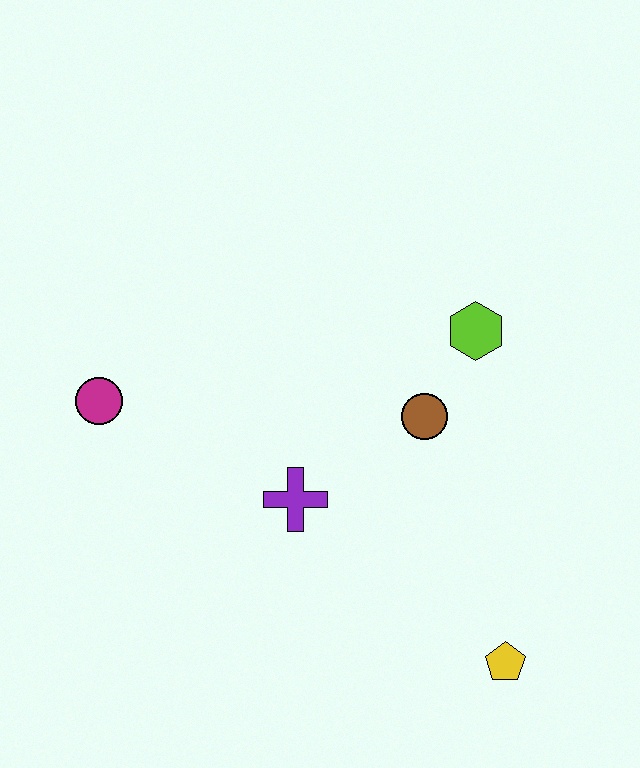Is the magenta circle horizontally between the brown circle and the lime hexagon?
No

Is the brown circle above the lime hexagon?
No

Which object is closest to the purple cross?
The brown circle is closest to the purple cross.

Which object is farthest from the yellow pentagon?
The magenta circle is farthest from the yellow pentagon.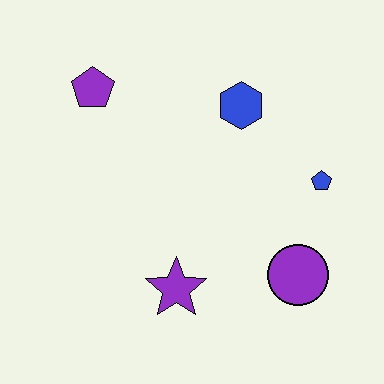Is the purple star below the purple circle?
Yes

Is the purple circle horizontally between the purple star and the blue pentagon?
Yes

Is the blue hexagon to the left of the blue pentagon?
Yes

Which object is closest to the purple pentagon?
The blue hexagon is closest to the purple pentagon.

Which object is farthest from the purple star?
The purple pentagon is farthest from the purple star.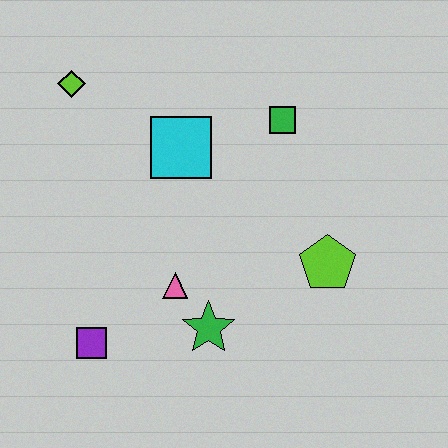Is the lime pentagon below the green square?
Yes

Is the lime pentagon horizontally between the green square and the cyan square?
No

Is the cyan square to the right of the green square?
No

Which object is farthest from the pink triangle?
The lime diamond is farthest from the pink triangle.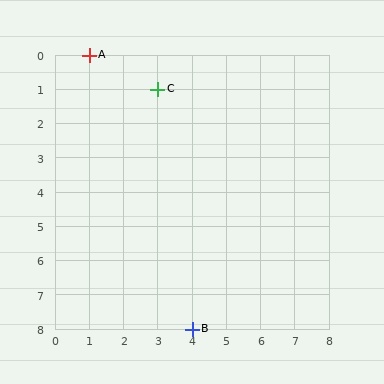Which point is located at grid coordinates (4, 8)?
Point B is at (4, 8).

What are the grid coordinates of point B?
Point B is at grid coordinates (4, 8).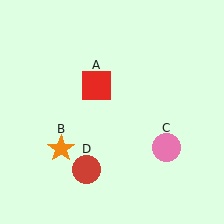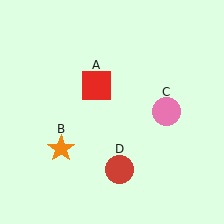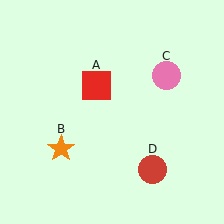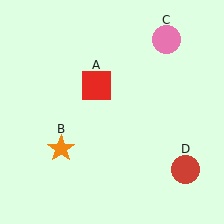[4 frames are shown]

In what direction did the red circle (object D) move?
The red circle (object D) moved right.